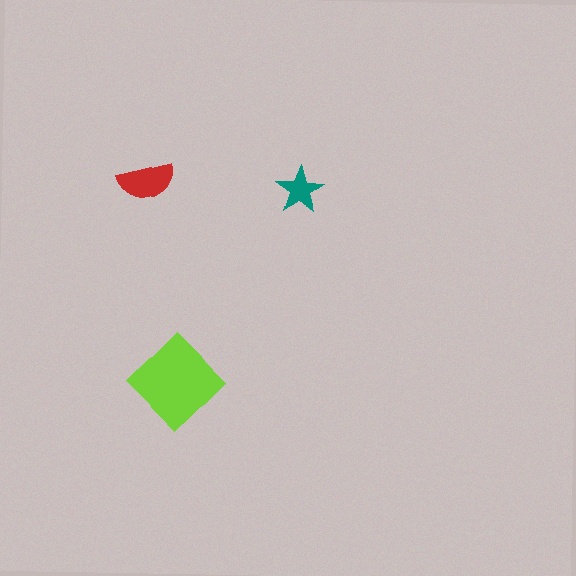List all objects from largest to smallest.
The lime diamond, the red semicircle, the teal star.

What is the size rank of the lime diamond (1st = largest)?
1st.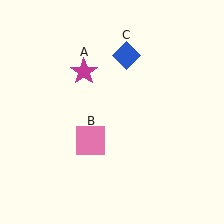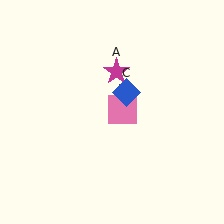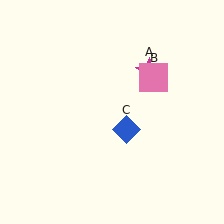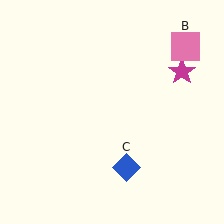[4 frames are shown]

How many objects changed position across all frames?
3 objects changed position: magenta star (object A), pink square (object B), blue diamond (object C).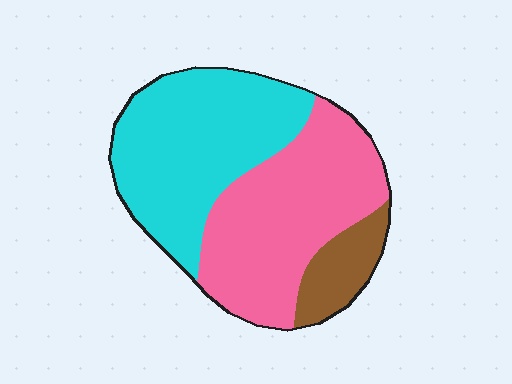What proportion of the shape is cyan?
Cyan takes up between a third and a half of the shape.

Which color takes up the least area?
Brown, at roughly 10%.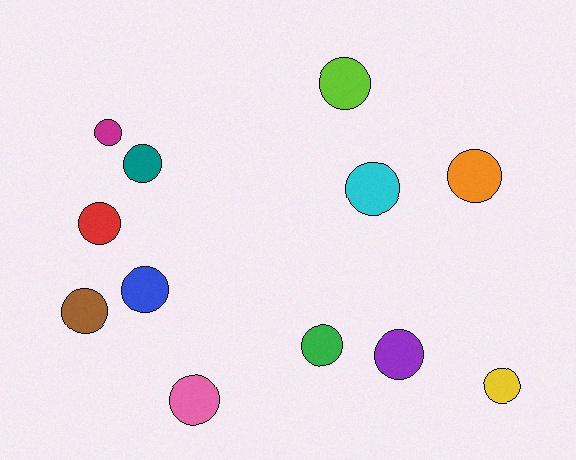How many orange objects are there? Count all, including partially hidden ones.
There is 1 orange object.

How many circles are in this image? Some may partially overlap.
There are 12 circles.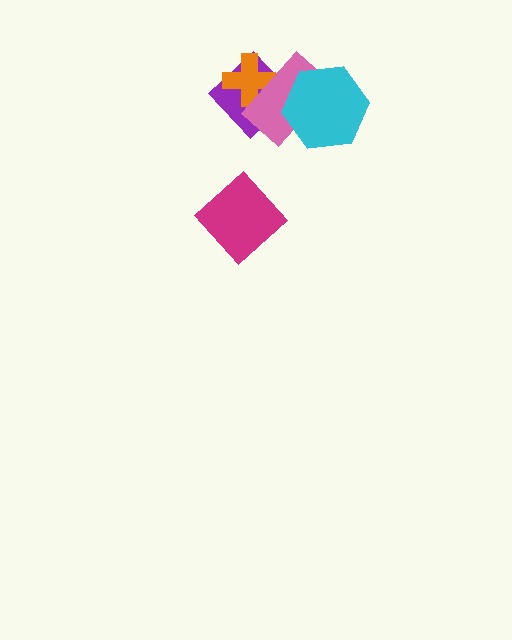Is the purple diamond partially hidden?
Yes, it is partially covered by another shape.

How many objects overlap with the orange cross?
2 objects overlap with the orange cross.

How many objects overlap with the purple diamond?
2 objects overlap with the purple diamond.